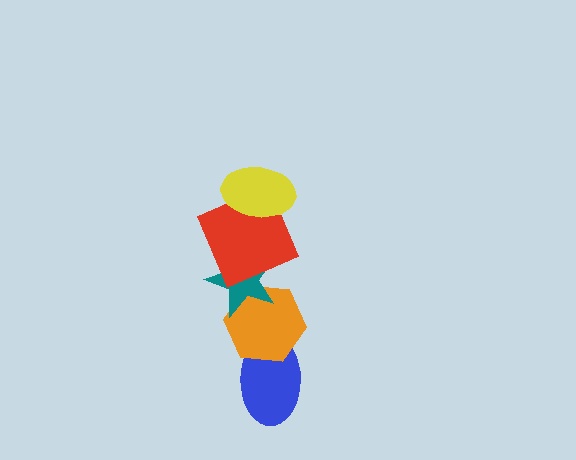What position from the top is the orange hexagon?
The orange hexagon is 4th from the top.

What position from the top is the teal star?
The teal star is 3rd from the top.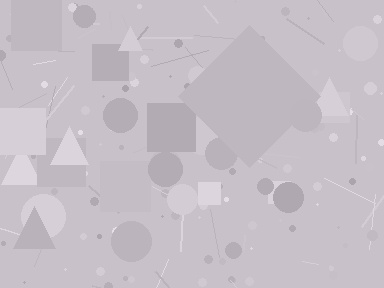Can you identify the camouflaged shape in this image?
The camouflaged shape is a diamond.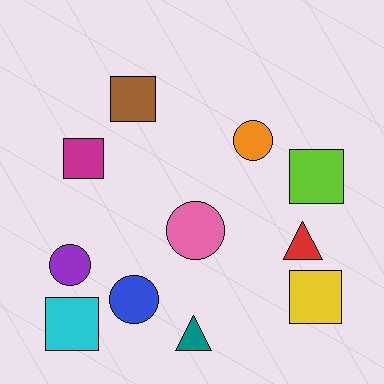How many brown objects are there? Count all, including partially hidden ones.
There is 1 brown object.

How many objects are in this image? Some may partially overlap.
There are 11 objects.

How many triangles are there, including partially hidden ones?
There are 2 triangles.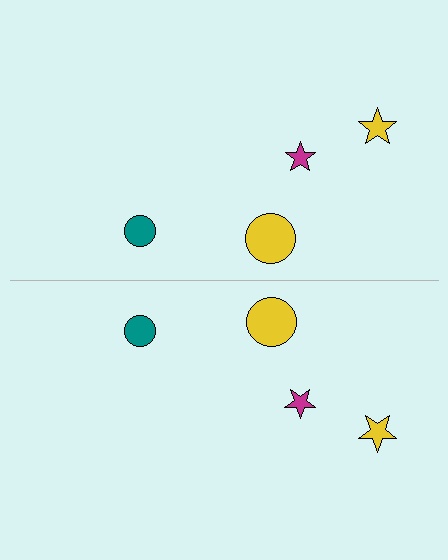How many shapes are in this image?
There are 8 shapes in this image.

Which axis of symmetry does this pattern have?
The pattern has a horizontal axis of symmetry running through the center of the image.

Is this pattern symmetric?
Yes, this pattern has bilateral (reflection) symmetry.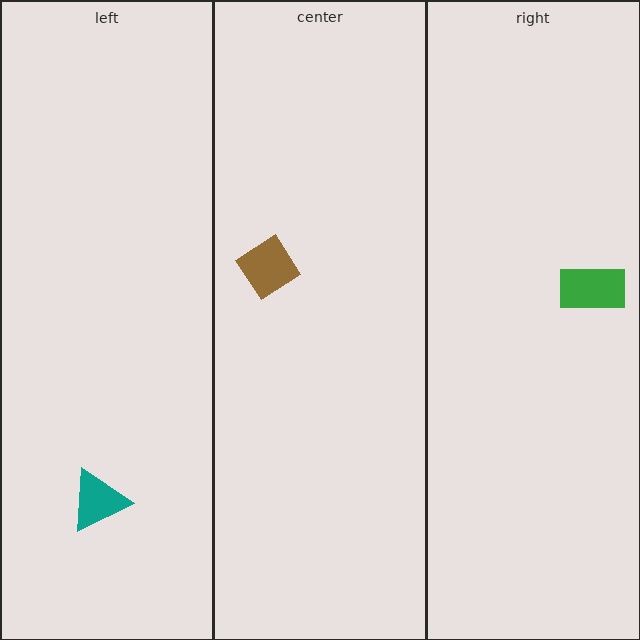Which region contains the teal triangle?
The left region.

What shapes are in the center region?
The brown diamond.